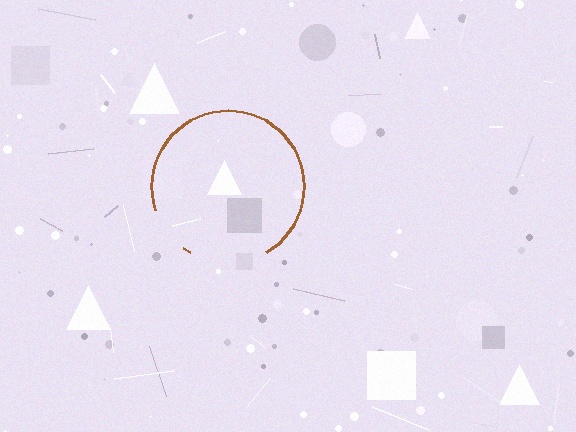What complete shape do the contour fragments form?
The contour fragments form a circle.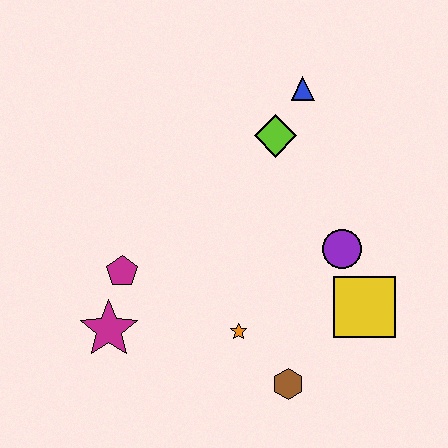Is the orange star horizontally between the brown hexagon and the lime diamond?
No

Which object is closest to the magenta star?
The magenta pentagon is closest to the magenta star.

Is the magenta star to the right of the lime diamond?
No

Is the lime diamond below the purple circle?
No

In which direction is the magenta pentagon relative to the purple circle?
The magenta pentagon is to the left of the purple circle.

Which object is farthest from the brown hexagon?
The blue triangle is farthest from the brown hexagon.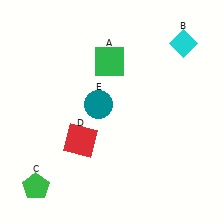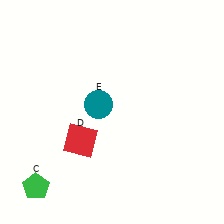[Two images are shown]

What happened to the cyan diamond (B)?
The cyan diamond (B) was removed in Image 2. It was in the top-right area of Image 1.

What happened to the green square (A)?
The green square (A) was removed in Image 2. It was in the top-left area of Image 1.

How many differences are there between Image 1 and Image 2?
There are 2 differences between the two images.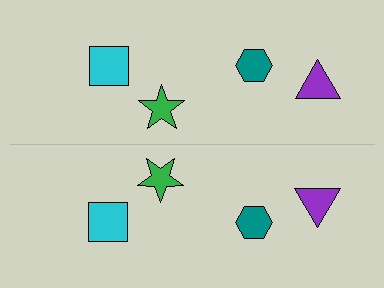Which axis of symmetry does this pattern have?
The pattern has a horizontal axis of symmetry running through the center of the image.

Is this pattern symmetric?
Yes, this pattern has bilateral (reflection) symmetry.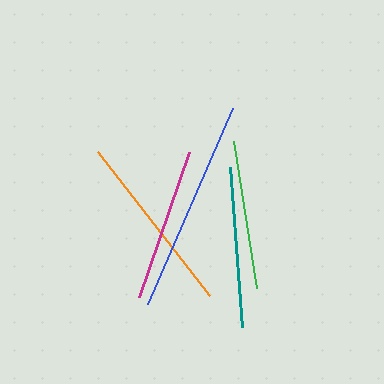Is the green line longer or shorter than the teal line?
The teal line is longer than the green line.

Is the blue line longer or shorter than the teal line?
The blue line is longer than the teal line.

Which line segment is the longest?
The blue line is the longest at approximately 213 pixels.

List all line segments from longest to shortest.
From longest to shortest: blue, orange, teal, magenta, green.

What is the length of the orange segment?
The orange segment is approximately 183 pixels long.